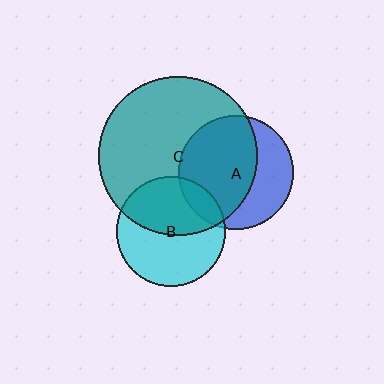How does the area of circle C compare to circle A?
Approximately 1.9 times.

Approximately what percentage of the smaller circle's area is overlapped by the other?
Approximately 45%.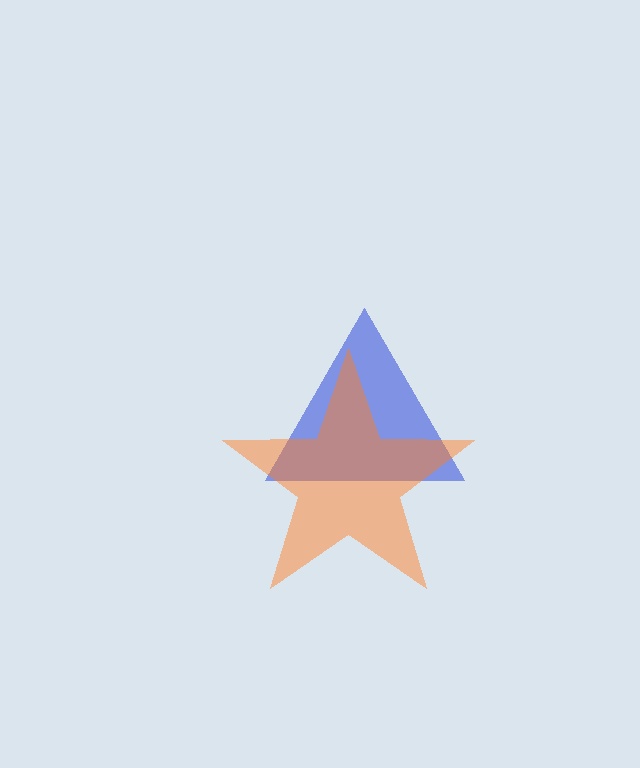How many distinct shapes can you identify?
There are 2 distinct shapes: a blue triangle, an orange star.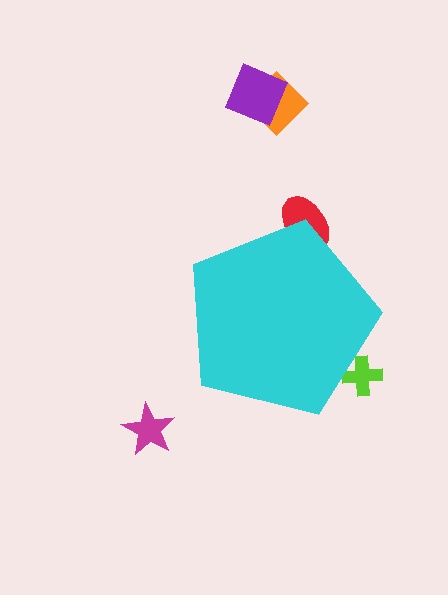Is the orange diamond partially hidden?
No, the orange diamond is fully visible.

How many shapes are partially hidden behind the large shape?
2 shapes are partially hidden.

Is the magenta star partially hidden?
No, the magenta star is fully visible.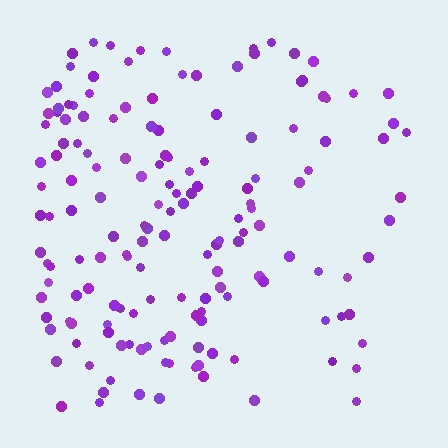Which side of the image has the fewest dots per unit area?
The right.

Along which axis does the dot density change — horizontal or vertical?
Horizontal.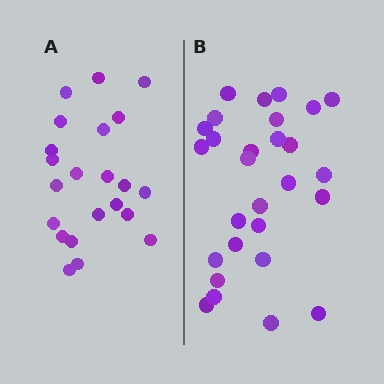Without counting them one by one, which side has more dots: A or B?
Region B (the right region) has more dots.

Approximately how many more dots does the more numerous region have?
Region B has about 6 more dots than region A.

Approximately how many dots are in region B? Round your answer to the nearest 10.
About 30 dots. (The exact count is 28, which rounds to 30.)